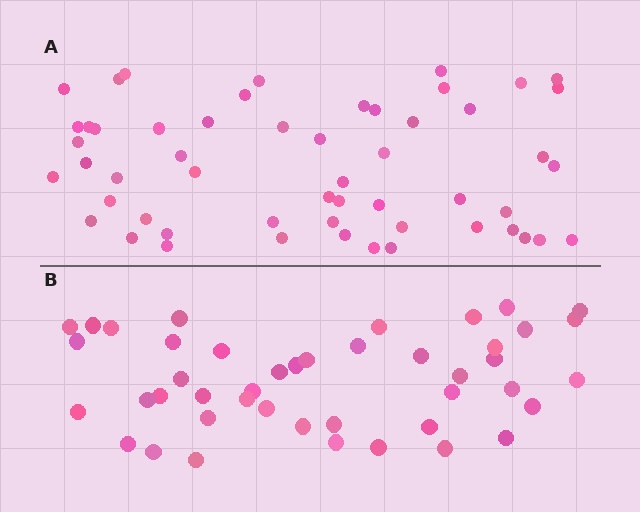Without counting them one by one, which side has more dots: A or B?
Region A (the top region) has more dots.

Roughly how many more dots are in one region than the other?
Region A has roughly 10 or so more dots than region B.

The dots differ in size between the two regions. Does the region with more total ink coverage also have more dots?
No. Region B has more total ink coverage because its dots are larger, but region A actually contains more individual dots. Total area can be misleading — the number of items is what matters here.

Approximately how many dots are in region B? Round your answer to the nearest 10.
About 40 dots. (The exact count is 44, which rounds to 40.)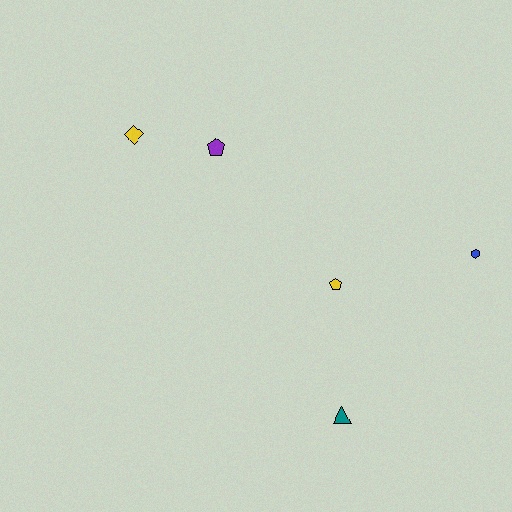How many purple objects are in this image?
There is 1 purple object.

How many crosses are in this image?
There are no crosses.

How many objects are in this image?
There are 5 objects.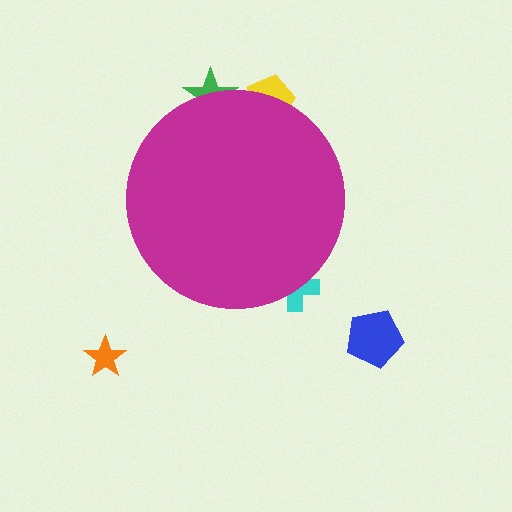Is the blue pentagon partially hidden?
No, the blue pentagon is fully visible.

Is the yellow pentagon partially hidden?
Yes, the yellow pentagon is partially hidden behind the magenta circle.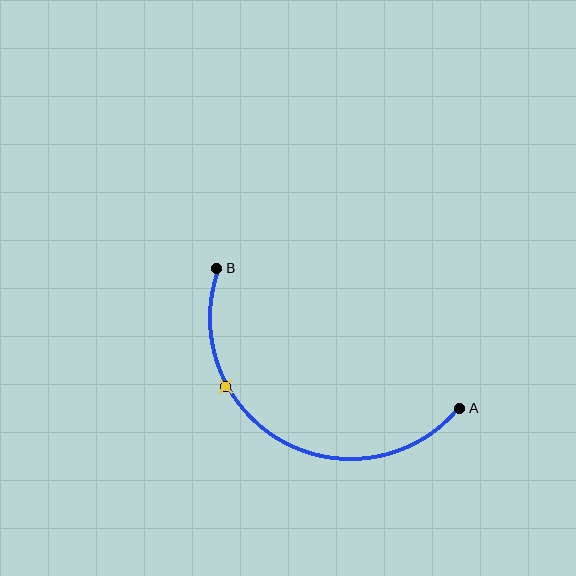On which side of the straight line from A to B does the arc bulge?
The arc bulges below the straight line connecting A and B.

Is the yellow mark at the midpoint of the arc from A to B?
No. The yellow mark lies on the arc but is closer to endpoint B. The arc midpoint would be at the point on the curve equidistant along the arc from both A and B.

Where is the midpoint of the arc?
The arc midpoint is the point on the curve farthest from the straight line joining A and B. It sits below that line.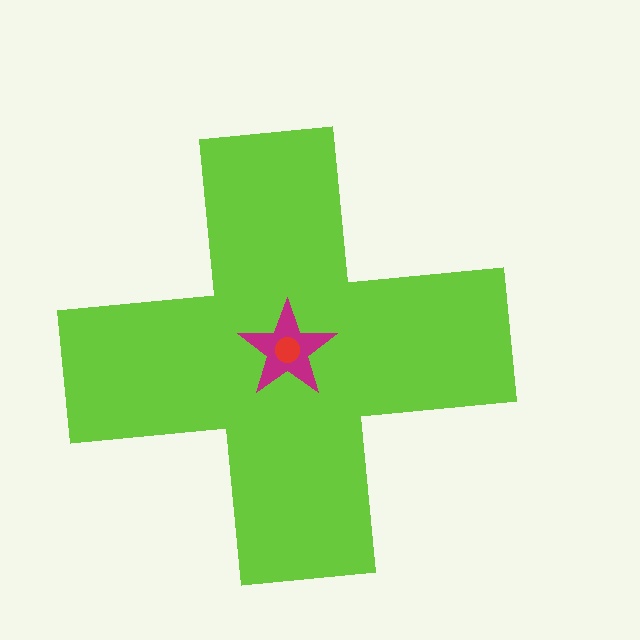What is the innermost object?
The red circle.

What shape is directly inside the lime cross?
The magenta star.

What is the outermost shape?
The lime cross.